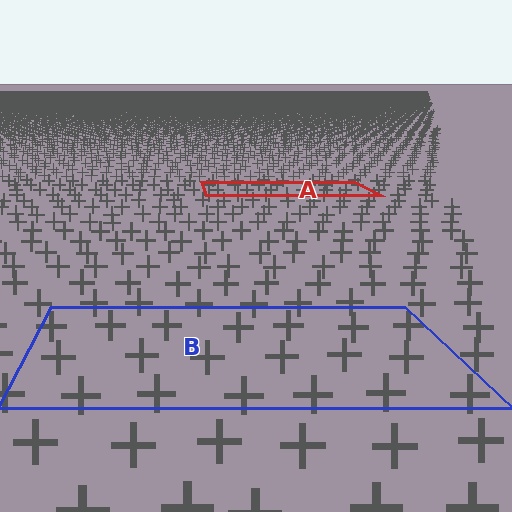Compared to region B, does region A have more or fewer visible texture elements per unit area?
Region A has more texture elements per unit area — they are packed more densely because it is farther away.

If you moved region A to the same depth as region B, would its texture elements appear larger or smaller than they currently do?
They would appear larger. At a closer depth, the same texture elements are projected at a bigger on-screen size.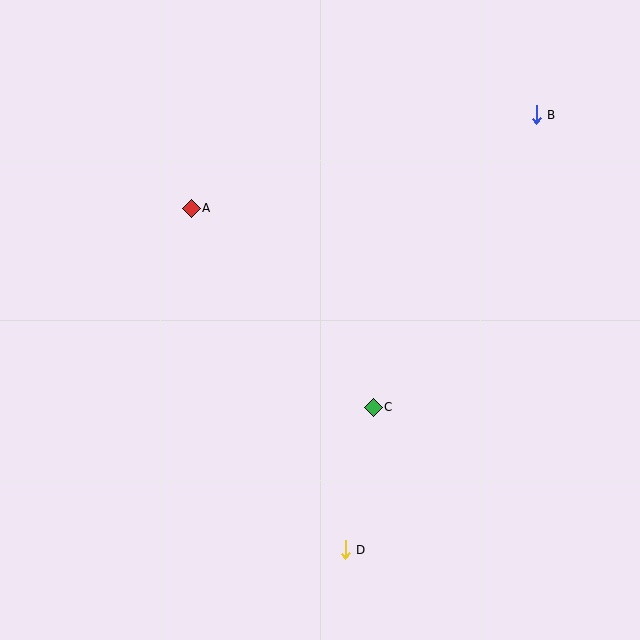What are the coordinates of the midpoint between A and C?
The midpoint between A and C is at (282, 308).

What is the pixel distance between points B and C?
The distance between B and C is 334 pixels.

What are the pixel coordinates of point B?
Point B is at (536, 115).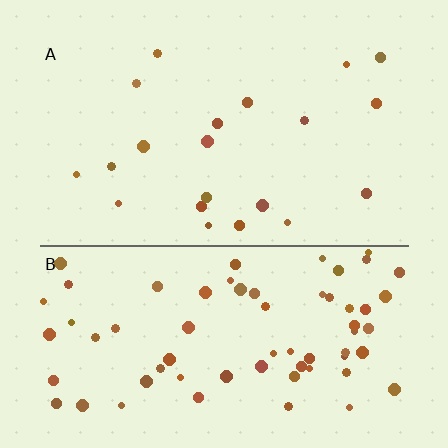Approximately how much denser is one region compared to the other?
Approximately 3.3× — region B over region A.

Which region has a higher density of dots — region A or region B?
B (the bottom).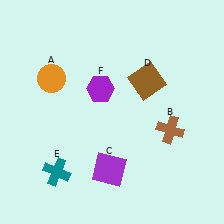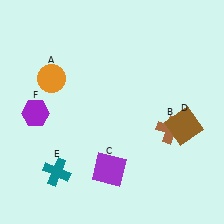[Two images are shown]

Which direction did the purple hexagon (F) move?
The purple hexagon (F) moved left.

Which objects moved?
The objects that moved are: the brown square (D), the purple hexagon (F).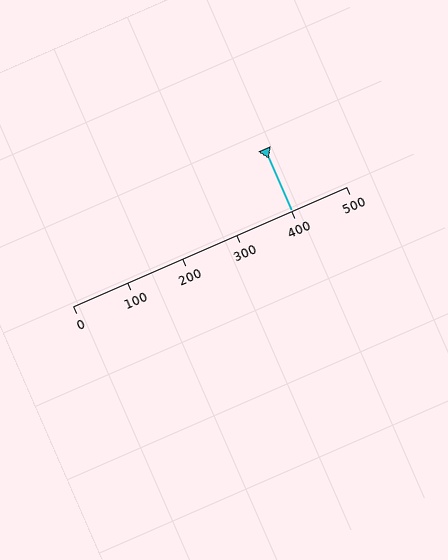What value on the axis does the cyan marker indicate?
The marker indicates approximately 400.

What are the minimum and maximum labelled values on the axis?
The axis runs from 0 to 500.